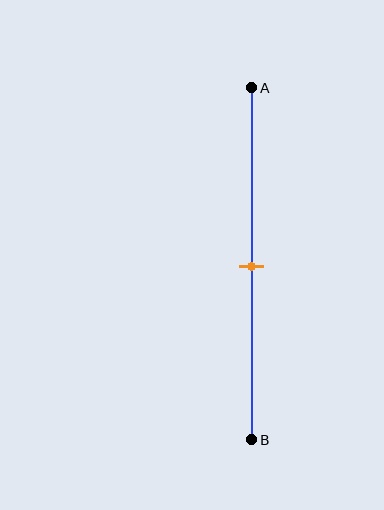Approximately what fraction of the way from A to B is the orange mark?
The orange mark is approximately 50% of the way from A to B.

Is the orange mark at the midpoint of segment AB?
Yes, the mark is approximately at the midpoint.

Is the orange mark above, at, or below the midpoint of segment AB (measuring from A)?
The orange mark is approximately at the midpoint of segment AB.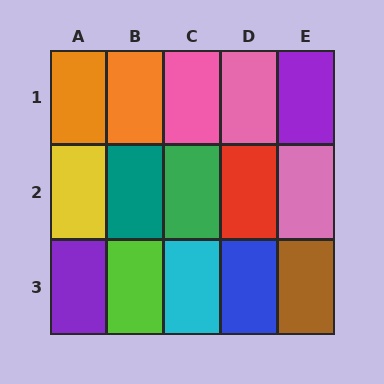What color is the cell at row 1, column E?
Purple.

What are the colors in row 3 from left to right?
Purple, lime, cyan, blue, brown.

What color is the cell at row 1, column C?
Pink.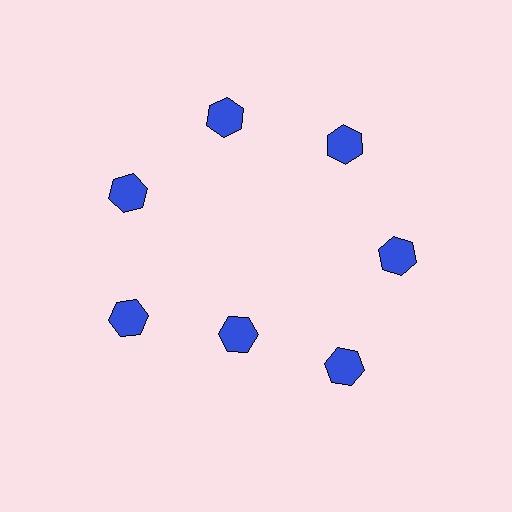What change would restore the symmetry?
The symmetry would be restored by moving it outward, back onto the ring so that all 7 hexagons sit at equal angles and equal distance from the center.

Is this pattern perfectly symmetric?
No. The 7 blue hexagons are arranged in a ring, but one element near the 6 o'clock position is pulled inward toward the center, breaking the 7-fold rotational symmetry.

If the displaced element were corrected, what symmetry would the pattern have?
It would have 7-fold rotational symmetry — the pattern would map onto itself every 51 degrees.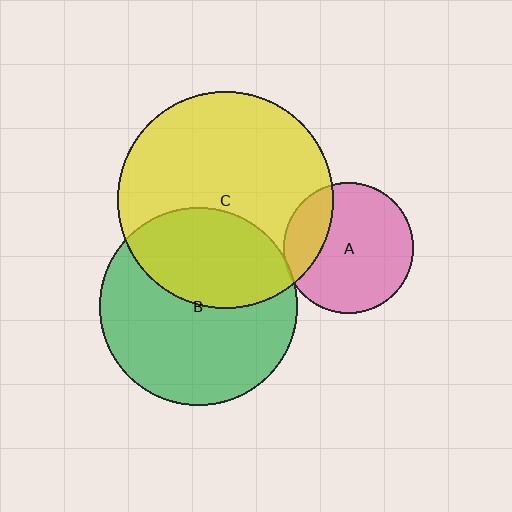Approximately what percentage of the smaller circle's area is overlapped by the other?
Approximately 40%.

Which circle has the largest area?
Circle C (yellow).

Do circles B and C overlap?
Yes.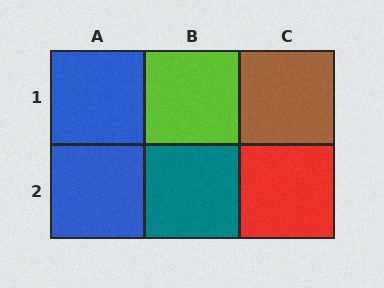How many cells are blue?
2 cells are blue.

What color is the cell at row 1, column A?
Blue.